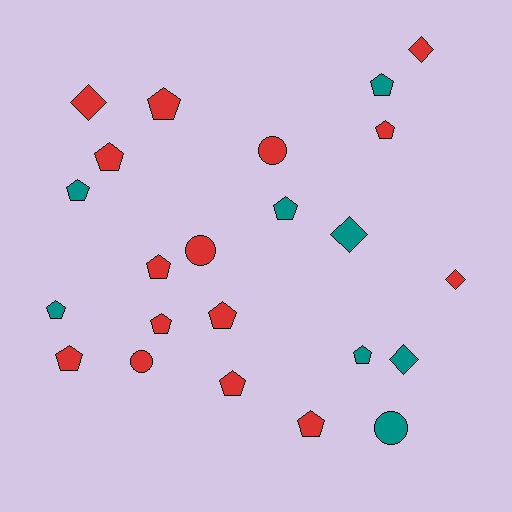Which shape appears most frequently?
Pentagon, with 14 objects.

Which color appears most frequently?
Red, with 15 objects.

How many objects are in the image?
There are 23 objects.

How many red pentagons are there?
There are 9 red pentagons.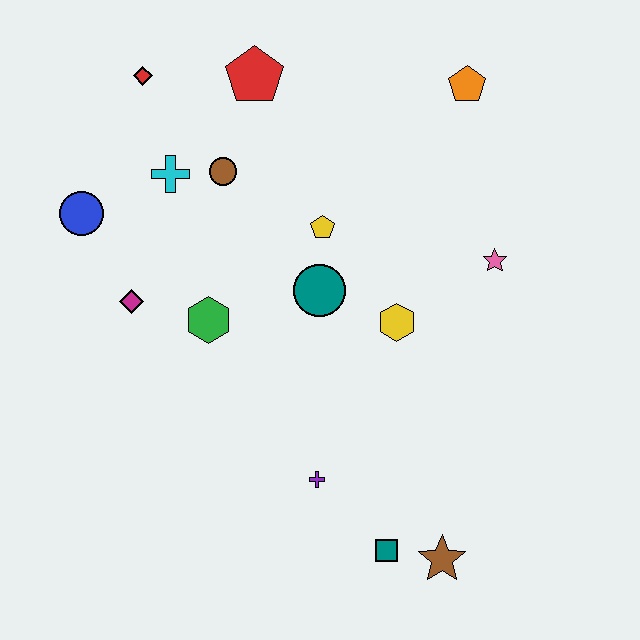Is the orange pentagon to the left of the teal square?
No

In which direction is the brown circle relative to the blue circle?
The brown circle is to the right of the blue circle.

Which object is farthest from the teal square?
The red diamond is farthest from the teal square.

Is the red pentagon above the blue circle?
Yes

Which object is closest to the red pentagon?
The brown circle is closest to the red pentagon.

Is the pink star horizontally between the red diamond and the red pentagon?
No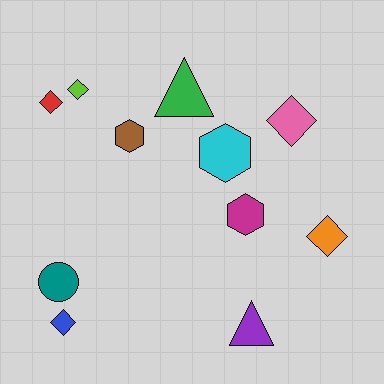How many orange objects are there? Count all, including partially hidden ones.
There is 1 orange object.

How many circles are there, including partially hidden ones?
There is 1 circle.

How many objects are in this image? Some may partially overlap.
There are 11 objects.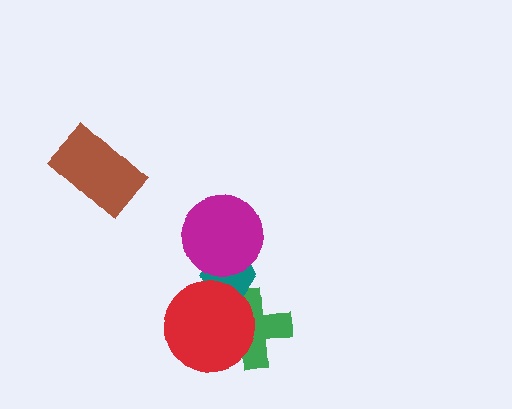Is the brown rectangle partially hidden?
No, no other shape covers it.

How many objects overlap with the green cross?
2 objects overlap with the green cross.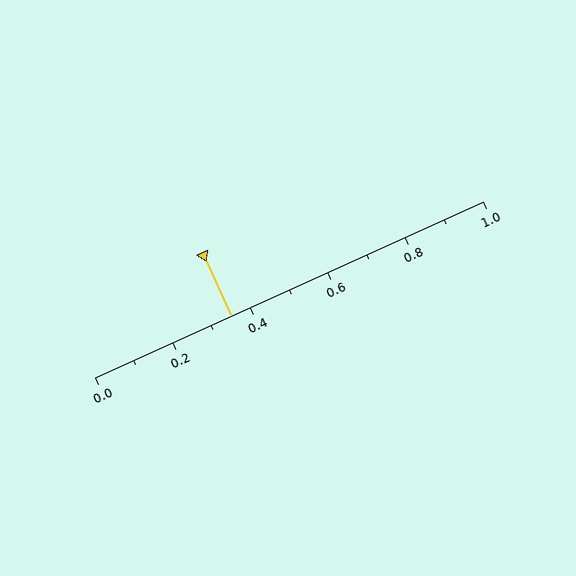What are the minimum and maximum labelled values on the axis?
The axis runs from 0.0 to 1.0.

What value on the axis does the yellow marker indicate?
The marker indicates approximately 0.35.